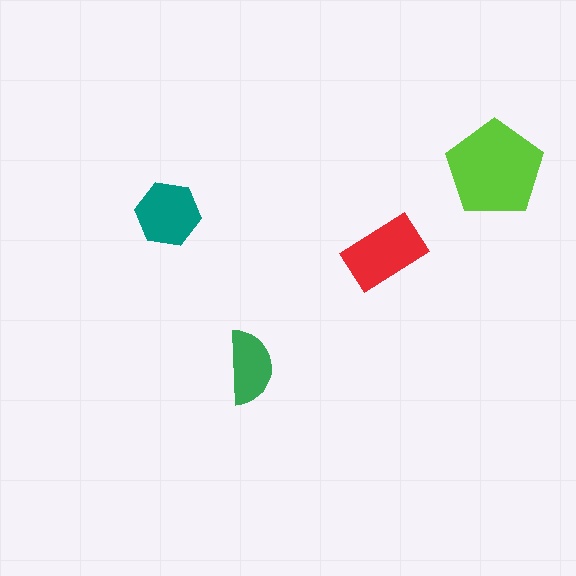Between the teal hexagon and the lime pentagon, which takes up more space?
The lime pentagon.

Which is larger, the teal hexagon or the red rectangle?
The red rectangle.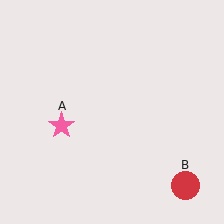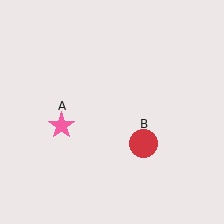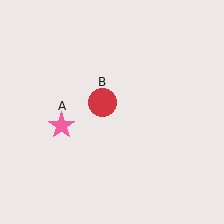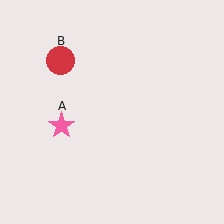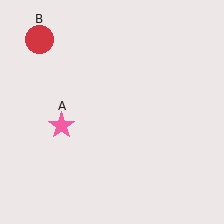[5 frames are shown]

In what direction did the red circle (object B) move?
The red circle (object B) moved up and to the left.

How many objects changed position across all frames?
1 object changed position: red circle (object B).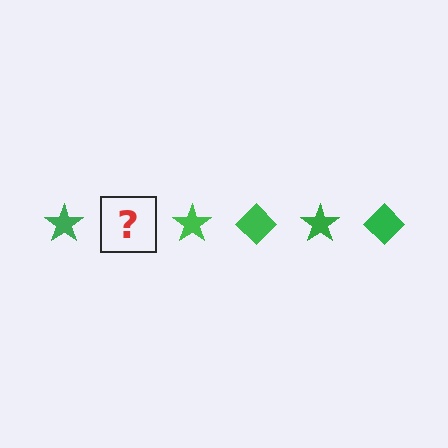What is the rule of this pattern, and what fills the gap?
The rule is that the pattern cycles through star, diamond shapes in green. The gap should be filled with a green diamond.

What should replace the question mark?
The question mark should be replaced with a green diamond.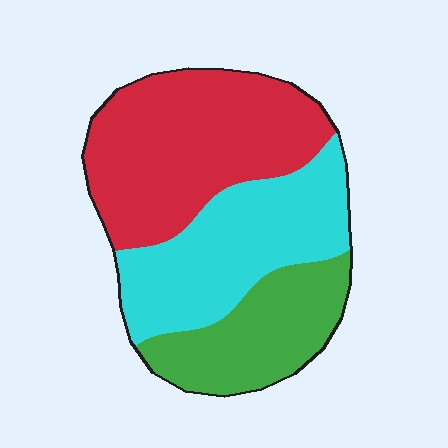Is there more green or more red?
Red.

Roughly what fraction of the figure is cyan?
Cyan takes up about one third (1/3) of the figure.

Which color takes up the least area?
Green, at roughly 25%.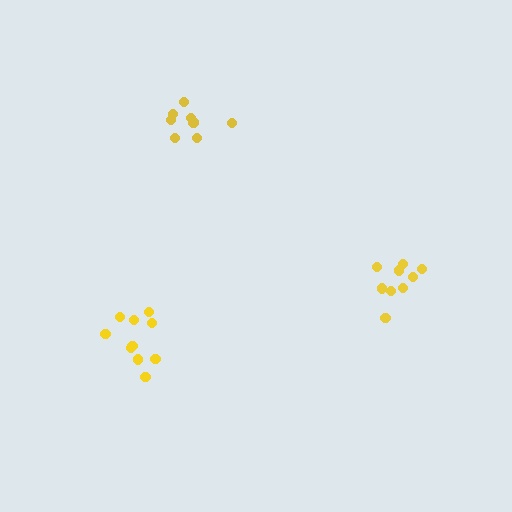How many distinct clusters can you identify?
There are 3 distinct clusters.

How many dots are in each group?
Group 1: 9 dots, Group 2: 10 dots, Group 3: 8 dots (27 total).